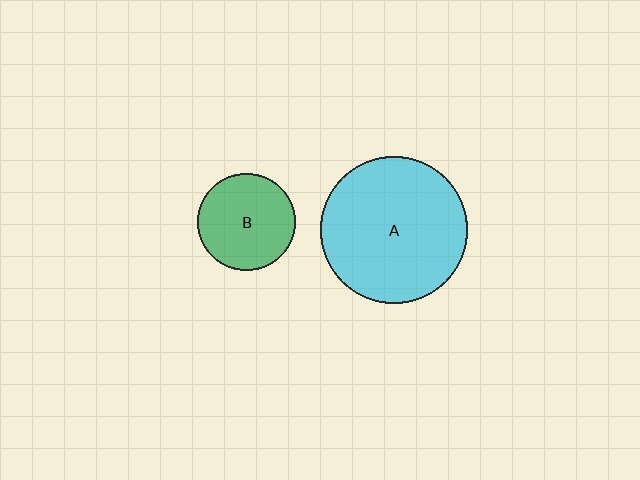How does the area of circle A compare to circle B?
Approximately 2.3 times.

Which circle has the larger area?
Circle A (cyan).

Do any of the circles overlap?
No, none of the circles overlap.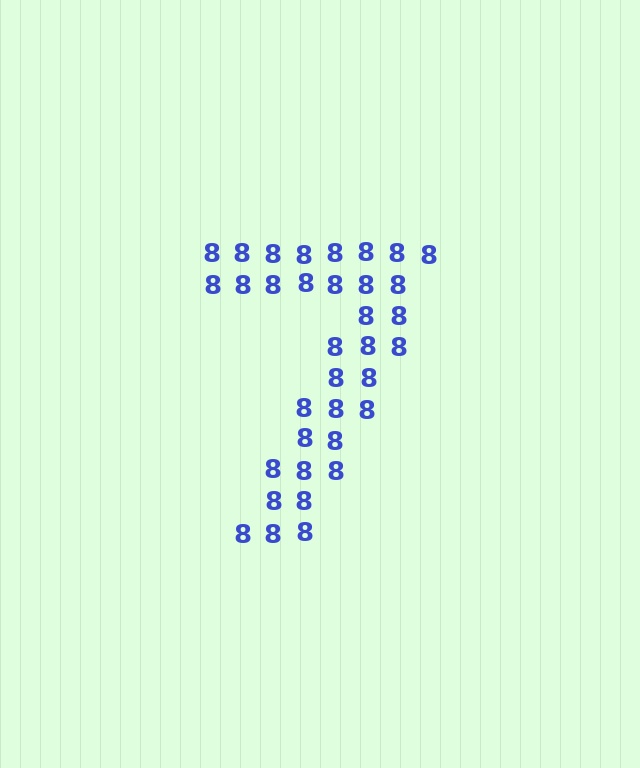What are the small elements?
The small elements are digit 8's.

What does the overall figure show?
The overall figure shows the digit 7.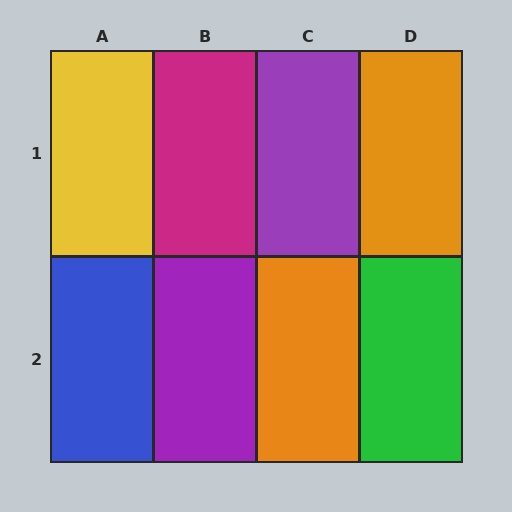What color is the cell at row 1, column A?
Yellow.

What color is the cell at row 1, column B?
Magenta.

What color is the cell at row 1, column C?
Purple.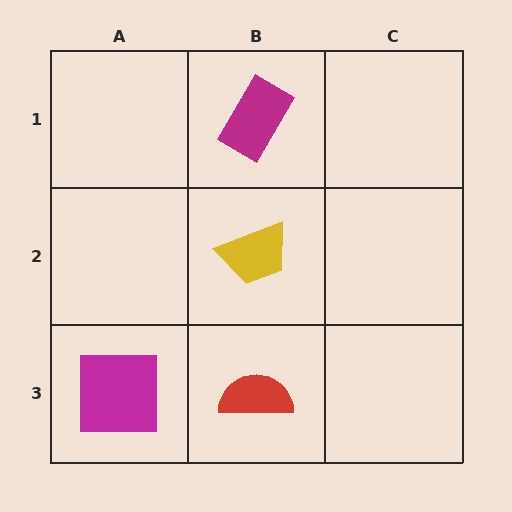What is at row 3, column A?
A magenta square.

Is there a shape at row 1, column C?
No, that cell is empty.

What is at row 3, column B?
A red semicircle.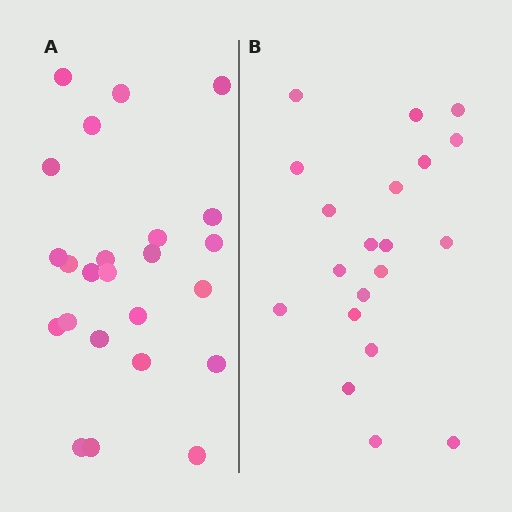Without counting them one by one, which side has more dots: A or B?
Region A (the left region) has more dots.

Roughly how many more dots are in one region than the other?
Region A has about 4 more dots than region B.